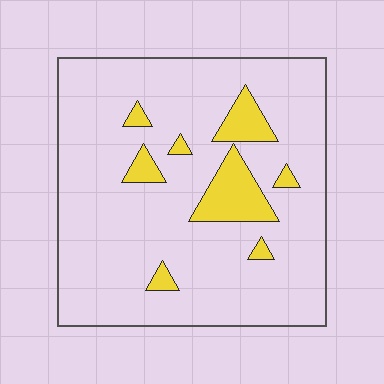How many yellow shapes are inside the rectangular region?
8.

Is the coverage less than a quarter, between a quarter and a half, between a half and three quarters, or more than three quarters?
Less than a quarter.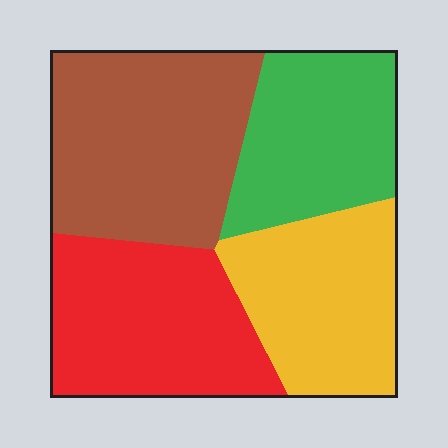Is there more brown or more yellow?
Brown.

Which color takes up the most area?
Brown, at roughly 30%.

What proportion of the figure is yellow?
Yellow takes up about one quarter (1/4) of the figure.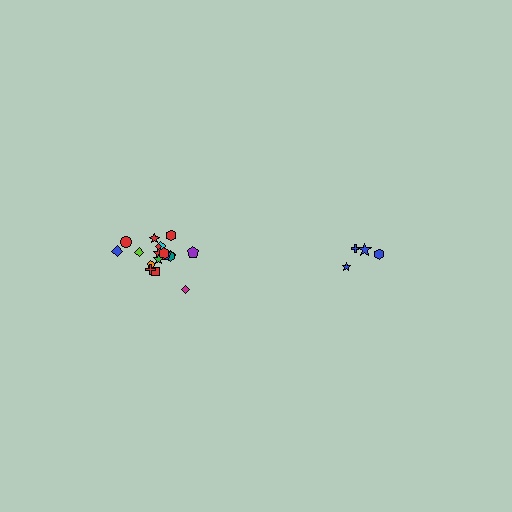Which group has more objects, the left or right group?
The left group.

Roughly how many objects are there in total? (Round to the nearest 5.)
Roughly 20 objects in total.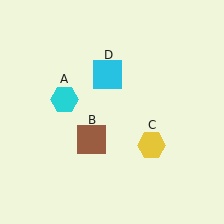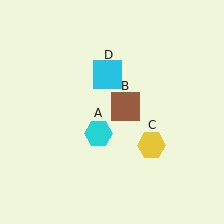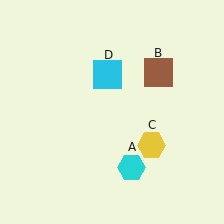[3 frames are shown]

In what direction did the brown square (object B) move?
The brown square (object B) moved up and to the right.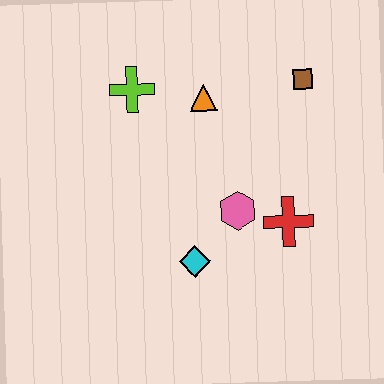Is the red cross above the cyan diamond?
Yes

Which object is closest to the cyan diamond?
The pink hexagon is closest to the cyan diamond.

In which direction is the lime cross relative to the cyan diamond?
The lime cross is above the cyan diamond.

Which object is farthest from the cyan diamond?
The brown square is farthest from the cyan diamond.